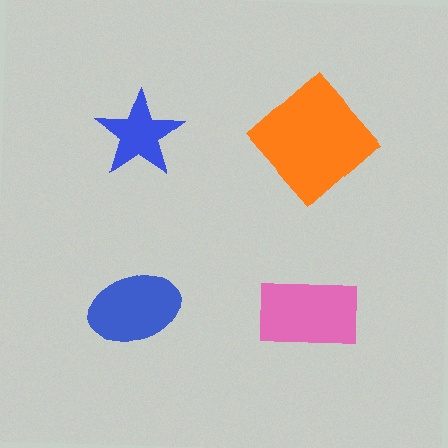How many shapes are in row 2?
2 shapes.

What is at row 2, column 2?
A pink rectangle.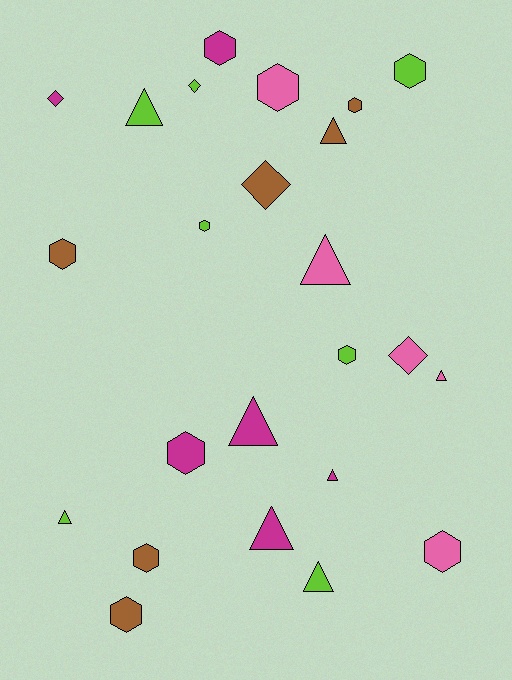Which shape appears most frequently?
Hexagon, with 11 objects.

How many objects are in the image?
There are 24 objects.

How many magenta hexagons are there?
There are 2 magenta hexagons.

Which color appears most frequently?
Lime, with 7 objects.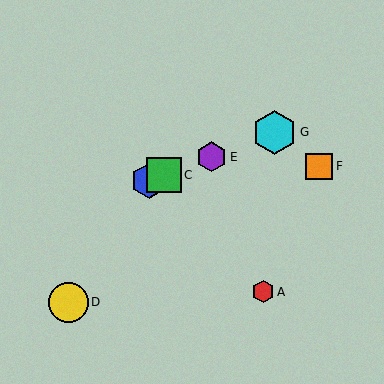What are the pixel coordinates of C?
Object C is at (164, 175).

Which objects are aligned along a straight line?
Objects B, C, E, G are aligned along a straight line.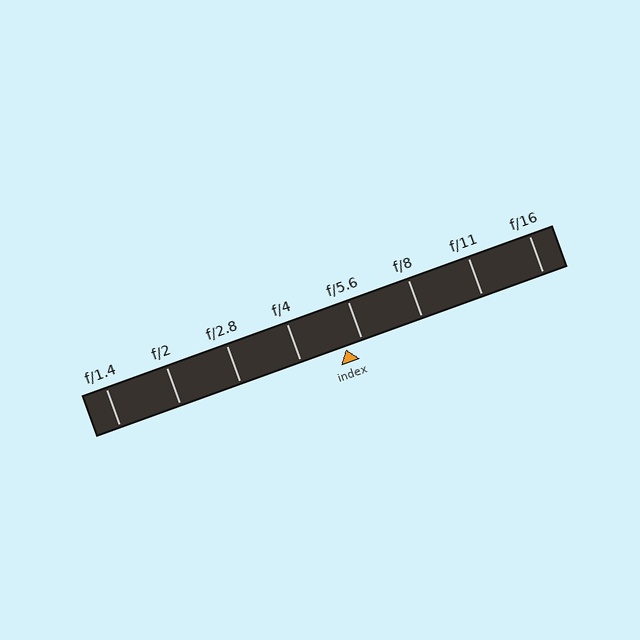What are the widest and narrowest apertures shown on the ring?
The widest aperture shown is f/1.4 and the narrowest is f/16.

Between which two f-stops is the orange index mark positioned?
The index mark is between f/4 and f/5.6.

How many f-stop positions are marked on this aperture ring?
There are 8 f-stop positions marked.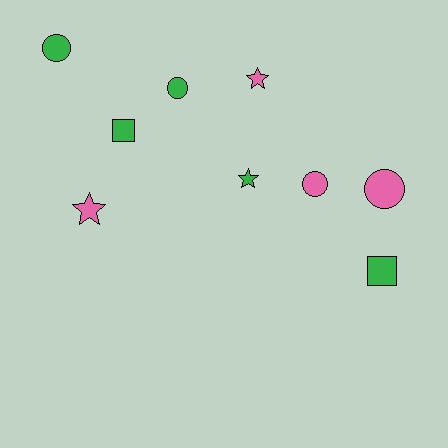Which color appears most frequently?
Green, with 5 objects.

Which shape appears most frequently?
Circle, with 4 objects.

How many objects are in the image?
There are 9 objects.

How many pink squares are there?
There are no pink squares.